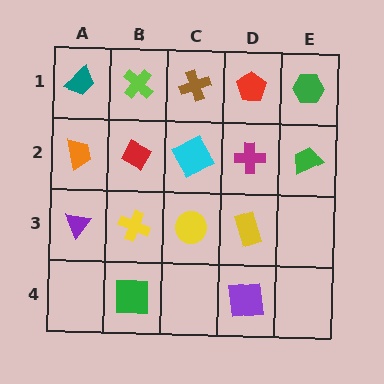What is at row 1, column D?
A red pentagon.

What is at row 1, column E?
A green hexagon.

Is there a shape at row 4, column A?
No, that cell is empty.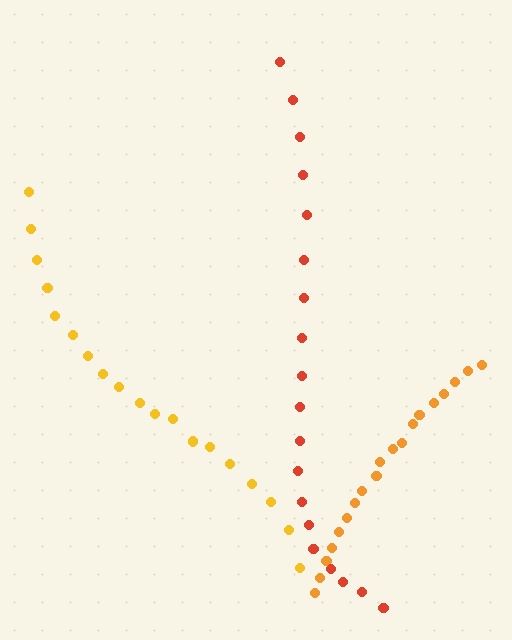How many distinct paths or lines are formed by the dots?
There are 3 distinct paths.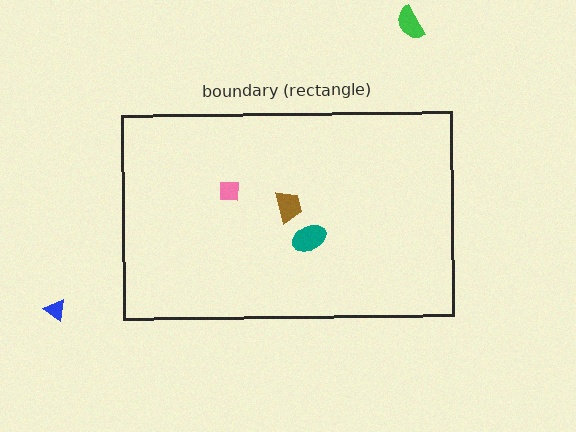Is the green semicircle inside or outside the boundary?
Outside.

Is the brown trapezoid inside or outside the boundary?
Inside.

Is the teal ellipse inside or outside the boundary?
Inside.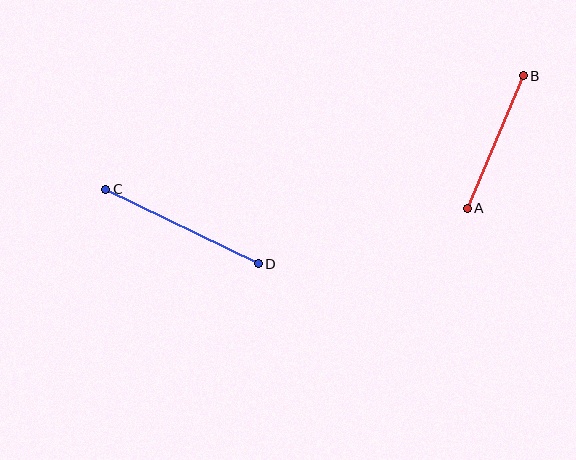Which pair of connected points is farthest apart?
Points C and D are farthest apart.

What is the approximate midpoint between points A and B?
The midpoint is at approximately (495, 142) pixels.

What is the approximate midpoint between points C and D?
The midpoint is at approximately (182, 227) pixels.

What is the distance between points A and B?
The distance is approximately 144 pixels.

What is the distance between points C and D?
The distance is approximately 169 pixels.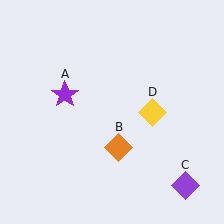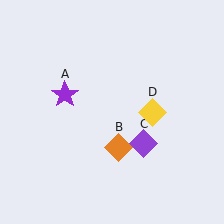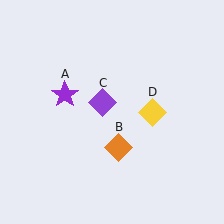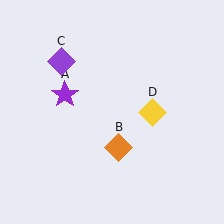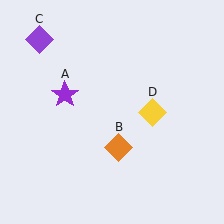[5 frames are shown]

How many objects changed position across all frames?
1 object changed position: purple diamond (object C).